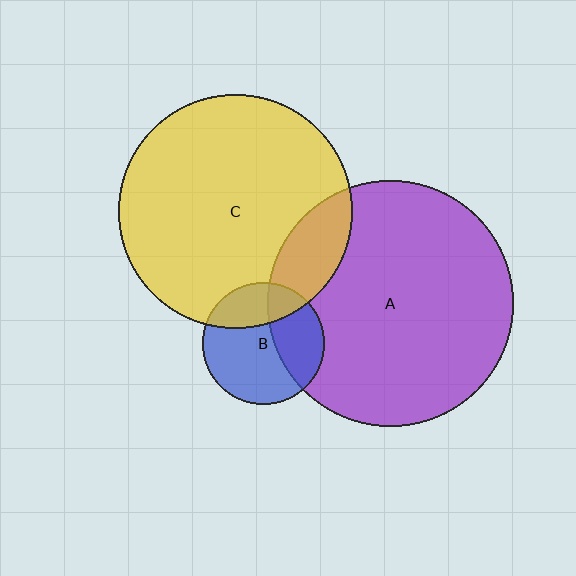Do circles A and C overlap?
Yes.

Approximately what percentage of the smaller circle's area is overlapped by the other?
Approximately 15%.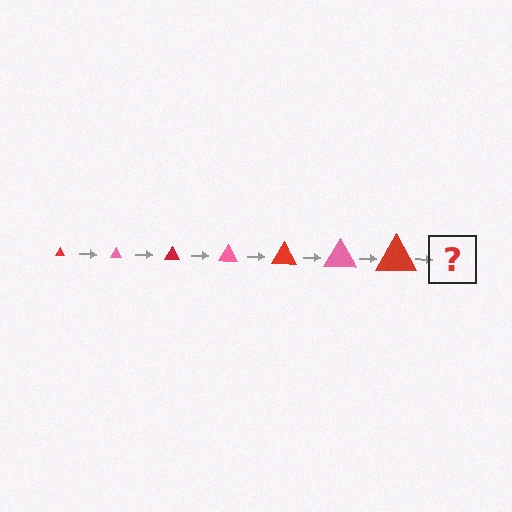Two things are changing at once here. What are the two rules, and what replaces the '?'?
The two rules are that the triangle grows larger each step and the color cycles through red and pink. The '?' should be a pink triangle, larger than the previous one.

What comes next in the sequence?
The next element should be a pink triangle, larger than the previous one.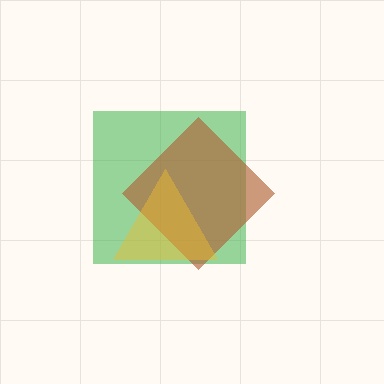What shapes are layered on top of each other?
The layered shapes are: a green square, a brown diamond, a yellow triangle.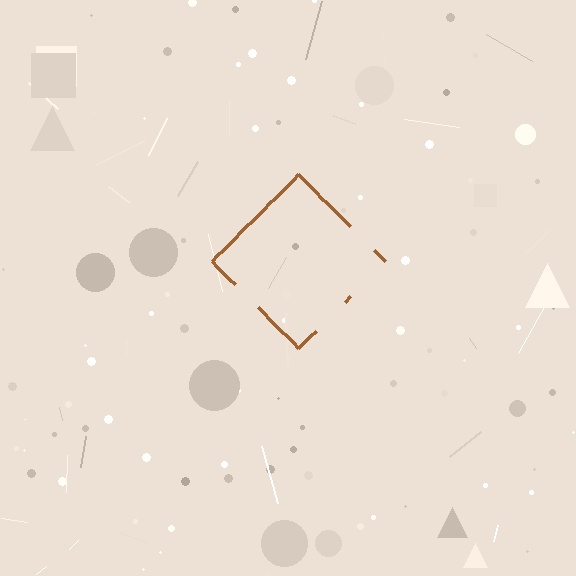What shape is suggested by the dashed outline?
The dashed outline suggests a diamond.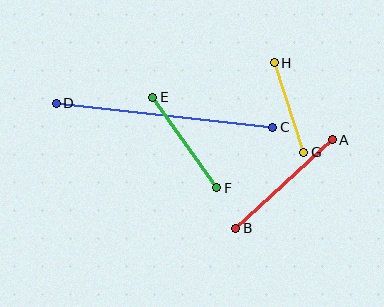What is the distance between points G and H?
The distance is approximately 94 pixels.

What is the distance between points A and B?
The distance is approximately 131 pixels.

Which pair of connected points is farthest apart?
Points C and D are farthest apart.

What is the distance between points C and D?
The distance is approximately 218 pixels.